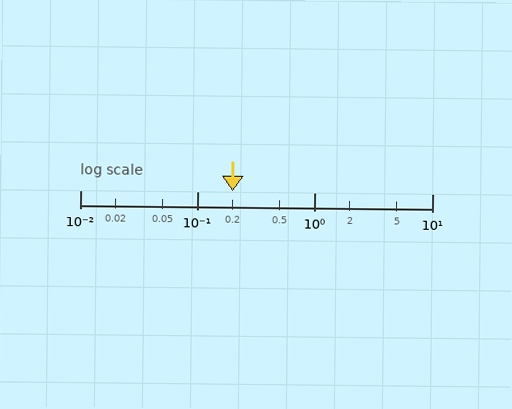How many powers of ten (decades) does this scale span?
The scale spans 3 decades, from 0.01 to 10.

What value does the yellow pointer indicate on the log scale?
The pointer indicates approximately 0.2.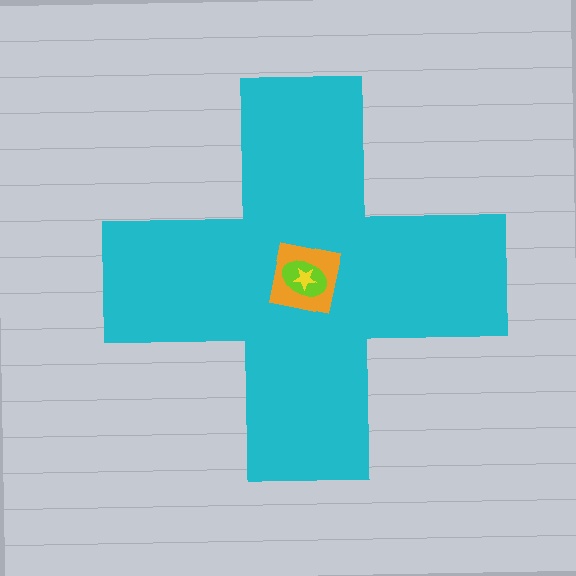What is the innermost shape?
The yellow star.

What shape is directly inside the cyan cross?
The orange square.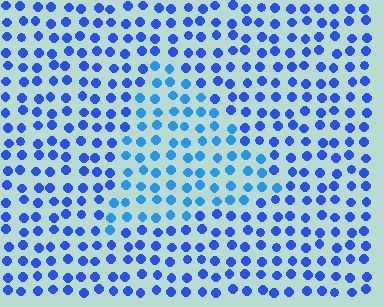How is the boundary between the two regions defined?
The boundary is defined purely by a slight shift in hue (about 22 degrees). Spacing, size, and orientation are identical on both sides.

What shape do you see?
I see a triangle.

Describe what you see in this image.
The image is filled with small blue elements in a uniform arrangement. A triangle-shaped region is visible where the elements are tinted to a slightly different hue, forming a subtle color boundary.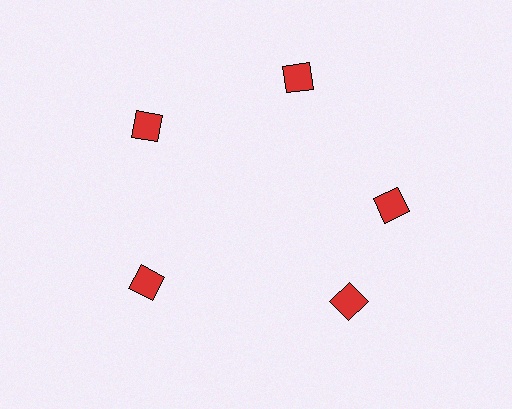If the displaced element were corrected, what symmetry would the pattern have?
It would have 5-fold rotational symmetry — the pattern would map onto itself every 72 degrees.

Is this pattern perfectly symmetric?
No. The 5 red diamonds are arranged in a ring, but one element near the 5 o'clock position is rotated out of alignment along the ring, breaking the 5-fold rotational symmetry.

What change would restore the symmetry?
The symmetry would be restored by rotating it back into even spacing with its neighbors so that all 5 diamonds sit at equal angles and equal distance from the center.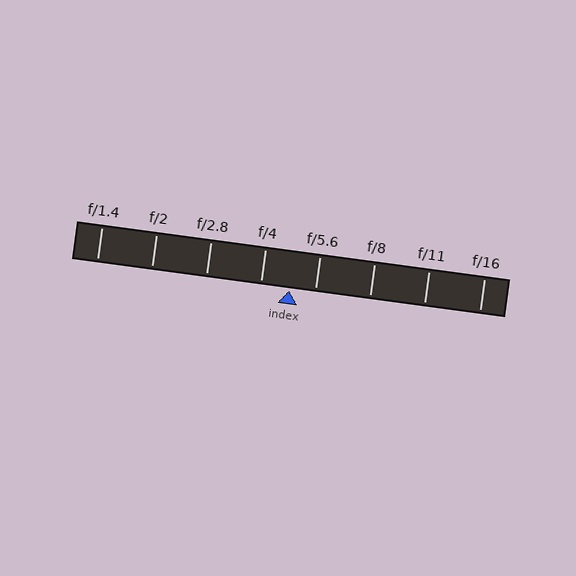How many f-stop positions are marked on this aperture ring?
There are 8 f-stop positions marked.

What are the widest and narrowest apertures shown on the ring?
The widest aperture shown is f/1.4 and the narrowest is f/16.